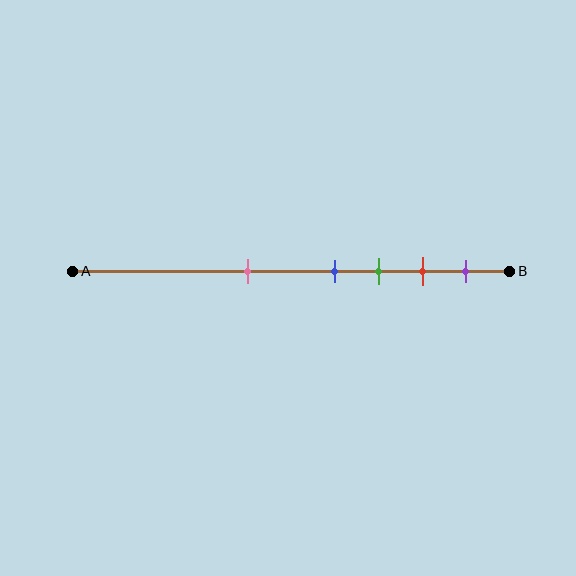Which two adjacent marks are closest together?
The blue and green marks are the closest adjacent pair.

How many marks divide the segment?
There are 5 marks dividing the segment.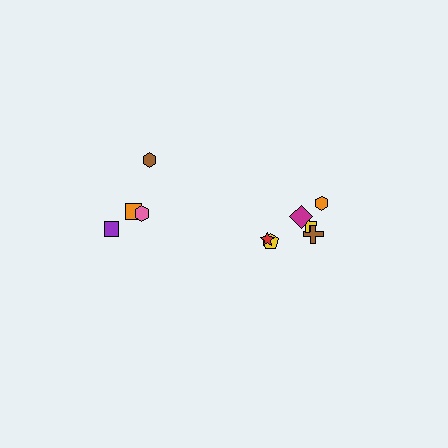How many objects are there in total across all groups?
There are 10 objects.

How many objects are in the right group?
There are 6 objects.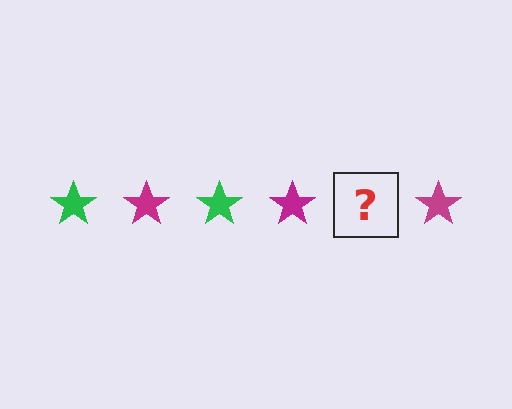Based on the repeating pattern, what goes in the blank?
The blank should be a green star.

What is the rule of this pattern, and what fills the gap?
The rule is that the pattern cycles through green, magenta stars. The gap should be filled with a green star.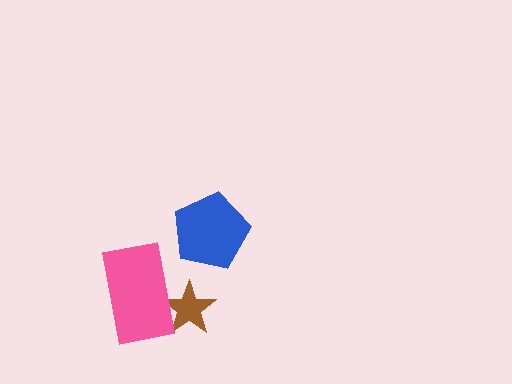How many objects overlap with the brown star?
1 object overlaps with the brown star.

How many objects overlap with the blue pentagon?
0 objects overlap with the blue pentagon.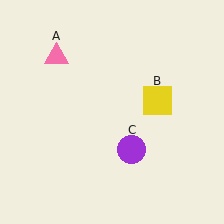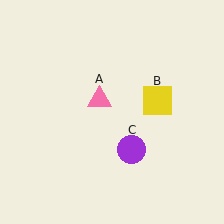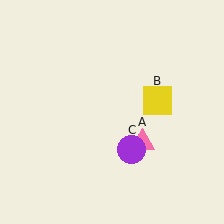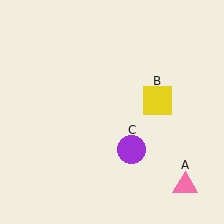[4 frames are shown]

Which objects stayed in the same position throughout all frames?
Yellow square (object B) and purple circle (object C) remained stationary.